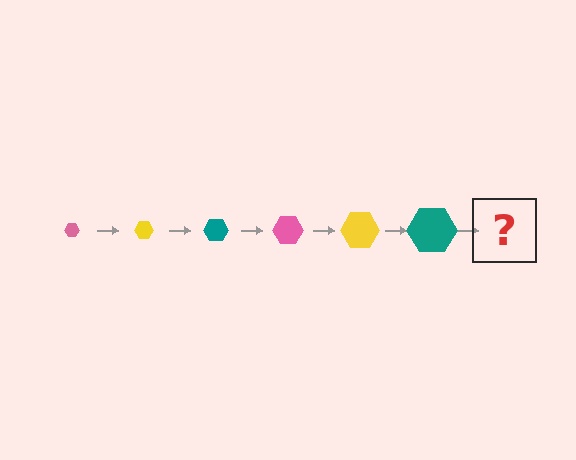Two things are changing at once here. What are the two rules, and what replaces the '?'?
The two rules are that the hexagon grows larger each step and the color cycles through pink, yellow, and teal. The '?' should be a pink hexagon, larger than the previous one.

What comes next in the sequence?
The next element should be a pink hexagon, larger than the previous one.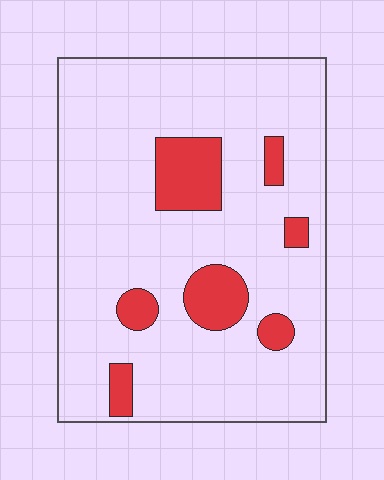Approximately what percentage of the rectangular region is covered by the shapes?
Approximately 15%.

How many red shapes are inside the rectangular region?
7.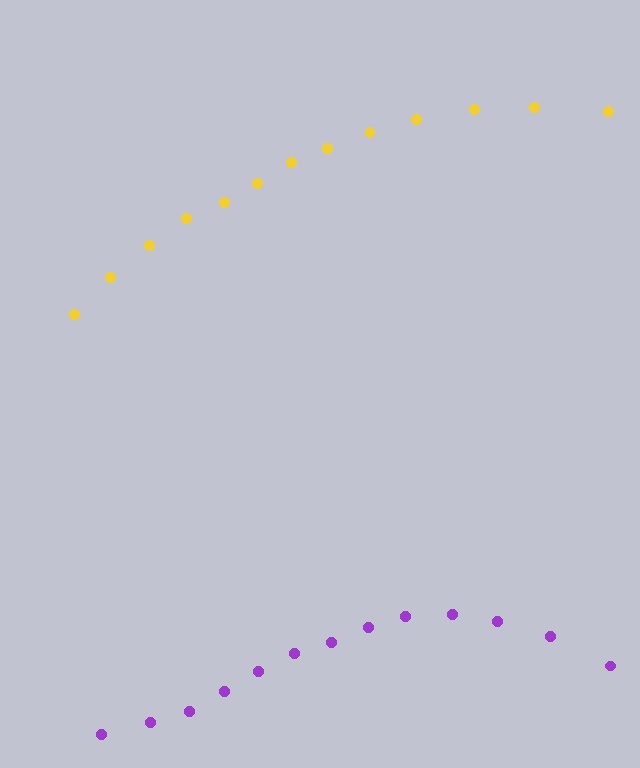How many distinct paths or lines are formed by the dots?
There are 2 distinct paths.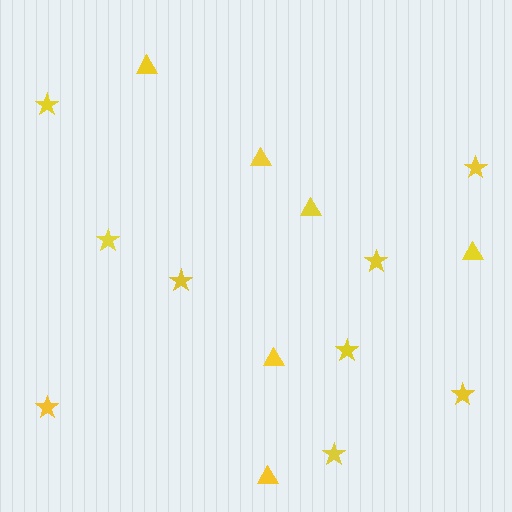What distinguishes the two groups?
There are 2 groups: one group of triangles (6) and one group of stars (9).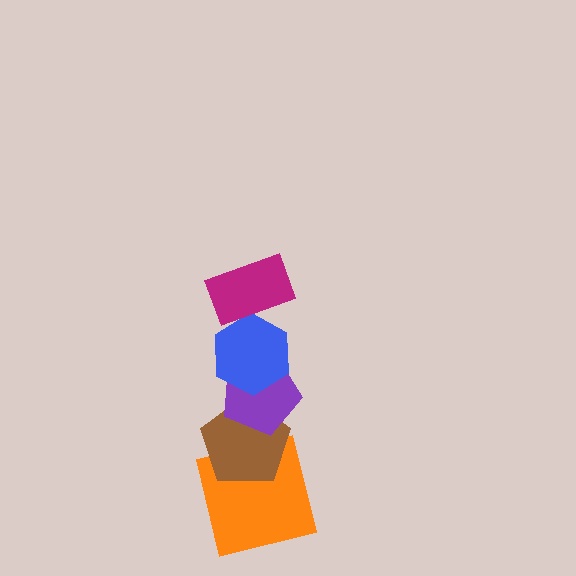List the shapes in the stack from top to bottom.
From top to bottom: the magenta rectangle, the blue hexagon, the purple pentagon, the brown pentagon, the orange square.